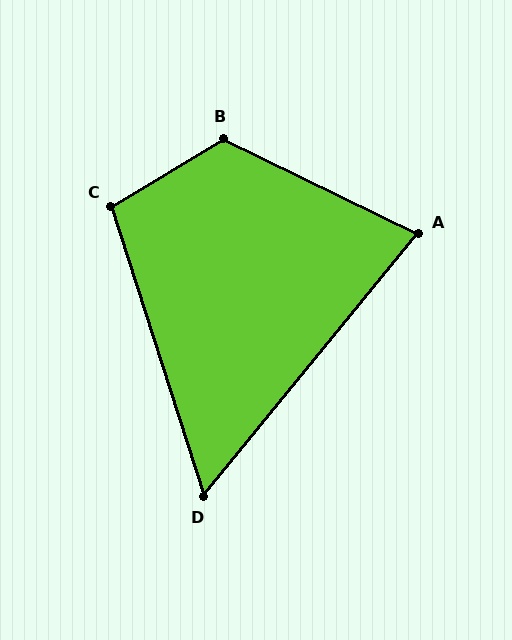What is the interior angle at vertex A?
Approximately 77 degrees (acute).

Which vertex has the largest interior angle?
B, at approximately 123 degrees.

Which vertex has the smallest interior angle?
D, at approximately 57 degrees.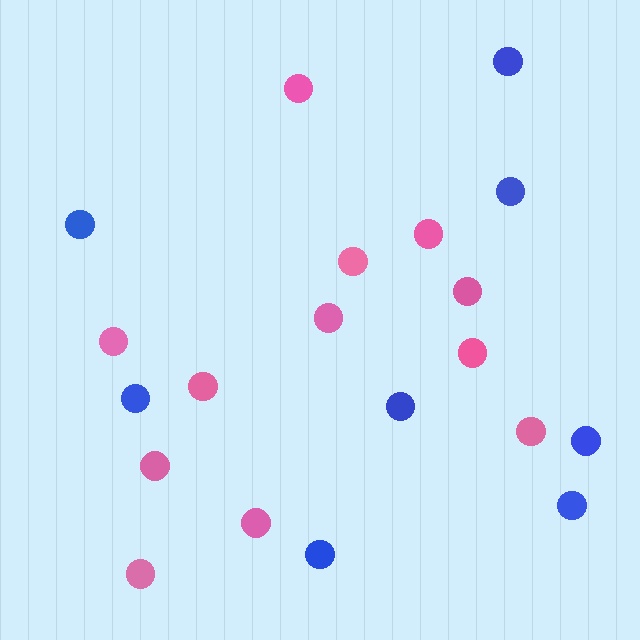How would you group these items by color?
There are 2 groups: one group of pink circles (12) and one group of blue circles (8).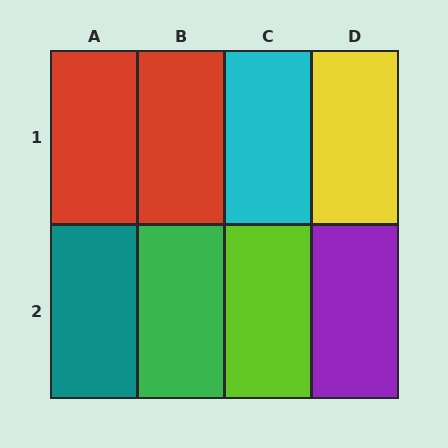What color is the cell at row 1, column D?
Yellow.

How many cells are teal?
1 cell is teal.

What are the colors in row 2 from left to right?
Teal, green, lime, purple.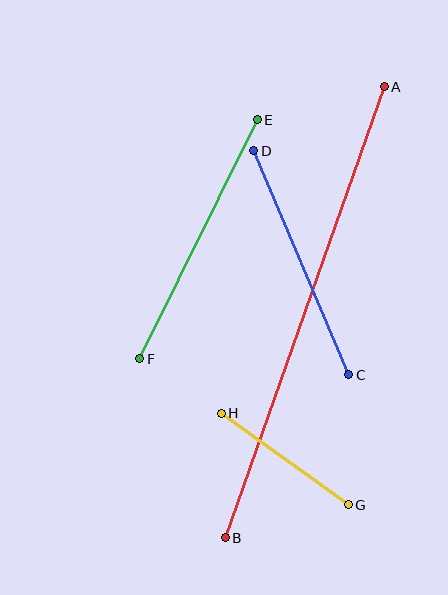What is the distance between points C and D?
The distance is approximately 243 pixels.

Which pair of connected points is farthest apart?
Points A and B are farthest apart.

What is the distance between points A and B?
The distance is approximately 478 pixels.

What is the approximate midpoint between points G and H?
The midpoint is at approximately (285, 459) pixels.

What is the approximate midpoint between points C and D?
The midpoint is at approximately (301, 263) pixels.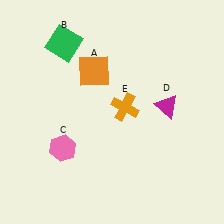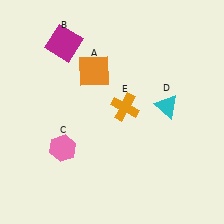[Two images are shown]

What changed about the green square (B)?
In Image 1, B is green. In Image 2, it changed to magenta.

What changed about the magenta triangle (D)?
In Image 1, D is magenta. In Image 2, it changed to cyan.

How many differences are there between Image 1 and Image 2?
There are 2 differences between the two images.